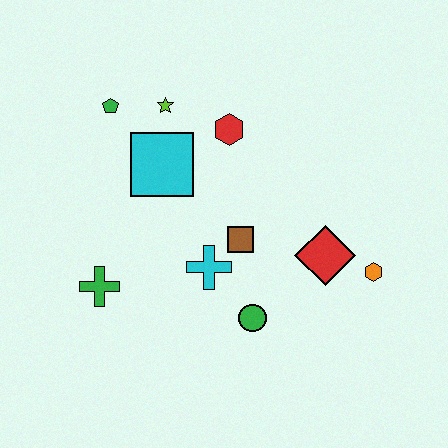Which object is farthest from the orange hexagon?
The green pentagon is farthest from the orange hexagon.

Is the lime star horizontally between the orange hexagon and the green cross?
Yes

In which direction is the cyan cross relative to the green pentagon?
The cyan cross is below the green pentagon.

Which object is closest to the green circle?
The cyan cross is closest to the green circle.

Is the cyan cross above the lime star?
No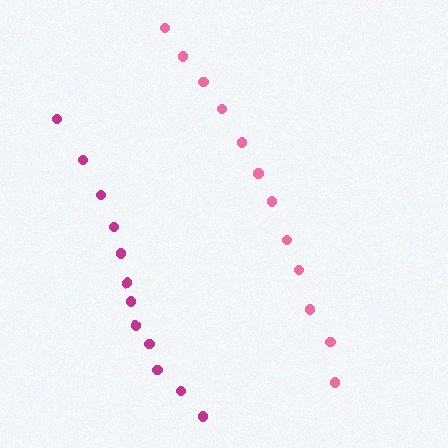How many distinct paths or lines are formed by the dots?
There are 2 distinct paths.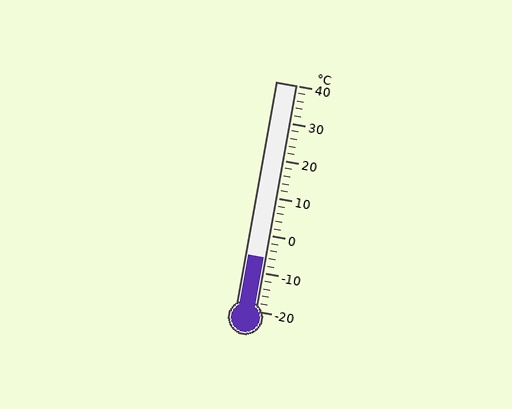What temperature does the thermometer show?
The thermometer shows approximately -6°C.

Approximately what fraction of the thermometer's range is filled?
The thermometer is filled to approximately 25% of its range.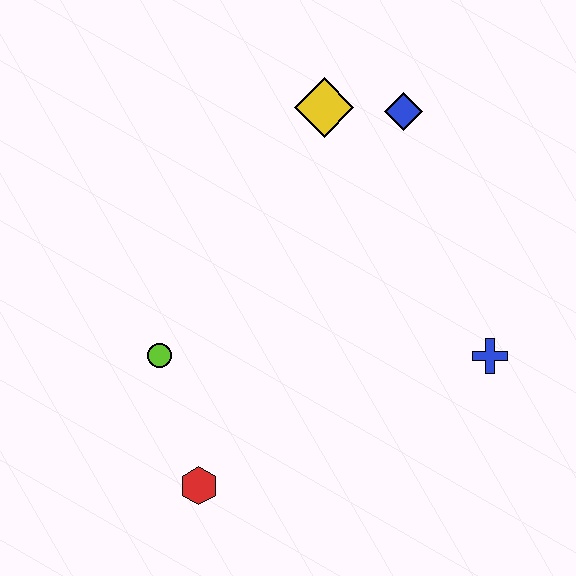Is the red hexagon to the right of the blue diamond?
No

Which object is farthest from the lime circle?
The blue diamond is farthest from the lime circle.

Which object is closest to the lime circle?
The red hexagon is closest to the lime circle.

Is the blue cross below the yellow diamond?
Yes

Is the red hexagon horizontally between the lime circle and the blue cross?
Yes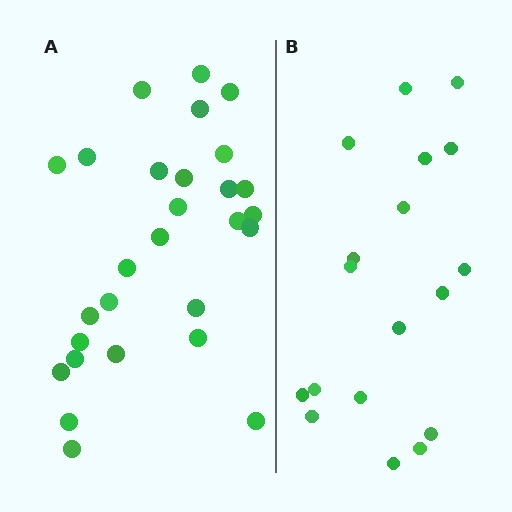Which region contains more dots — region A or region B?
Region A (the left region) has more dots.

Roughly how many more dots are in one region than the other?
Region A has roughly 10 or so more dots than region B.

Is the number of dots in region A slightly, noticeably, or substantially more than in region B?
Region A has substantially more. The ratio is roughly 1.6 to 1.